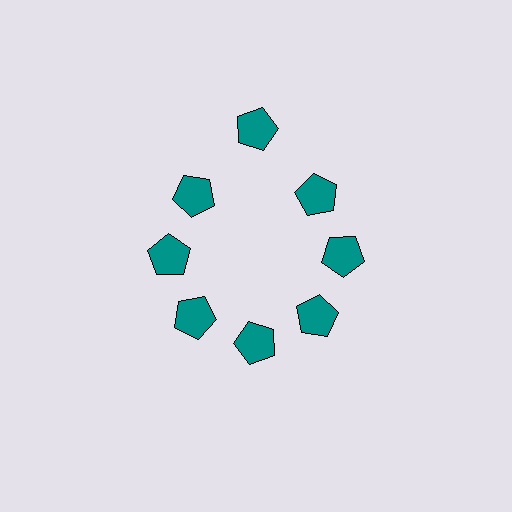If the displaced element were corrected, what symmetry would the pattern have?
It would have 8-fold rotational symmetry — the pattern would map onto itself every 45 degrees.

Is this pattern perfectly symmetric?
No. The 8 teal pentagons are arranged in a ring, but one element near the 12 o'clock position is pushed outward from the center, breaking the 8-fold rotational symmetry.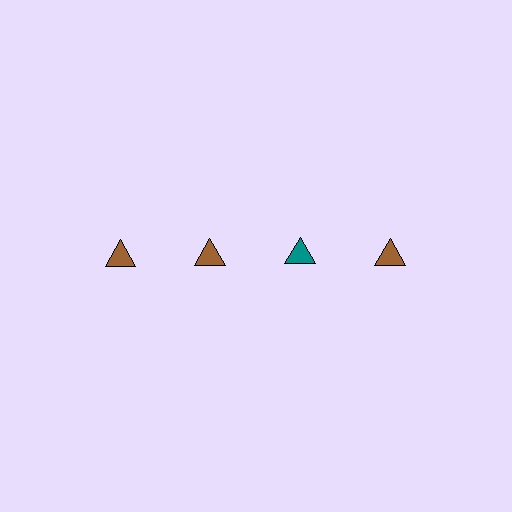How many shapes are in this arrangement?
There are 4 shapes arranged in a grid pattern.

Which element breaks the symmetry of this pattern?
The teal triangle in the top row, center column breaks the symmetry. All other shapes are brown triangles.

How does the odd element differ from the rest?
It has a different color: teal instead of brown.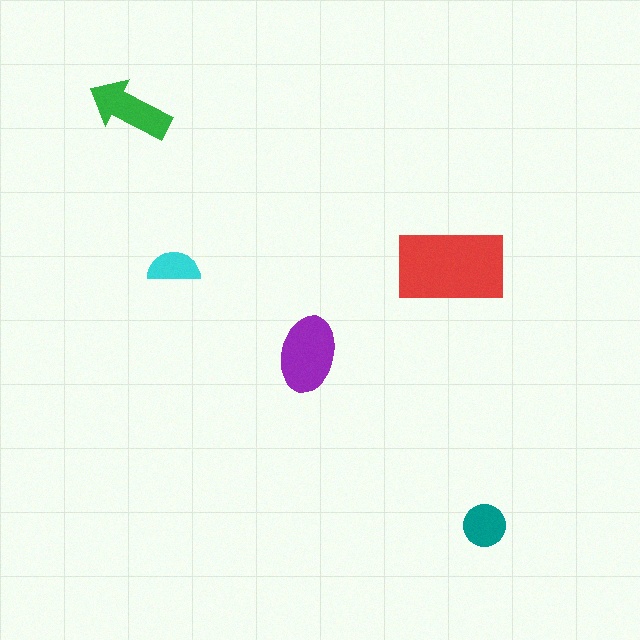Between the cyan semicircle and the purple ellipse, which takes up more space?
The purple ellipse.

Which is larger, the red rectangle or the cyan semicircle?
The red rectangle.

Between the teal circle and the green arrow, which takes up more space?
The green arrow.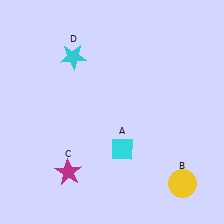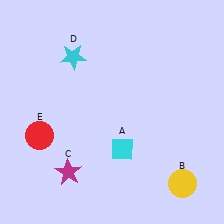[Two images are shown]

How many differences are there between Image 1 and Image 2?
There is 1 difference between the two images.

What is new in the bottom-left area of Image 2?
A red circle (E) was added in the bottom-left area of Image 2.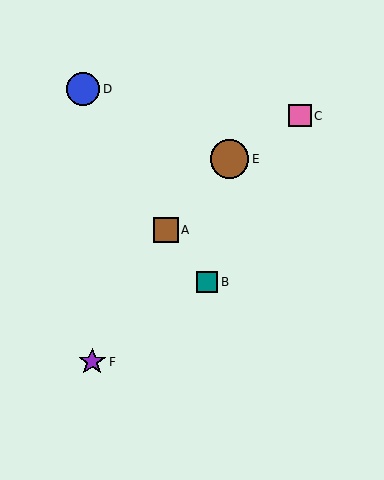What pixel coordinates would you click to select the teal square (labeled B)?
Click at (207, 282) to select the teal square B.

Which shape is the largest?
The brown circle (labeled E) is the largest.